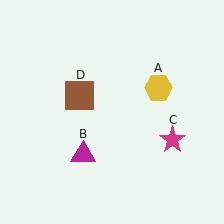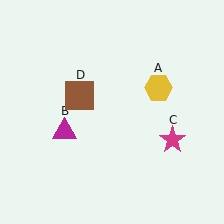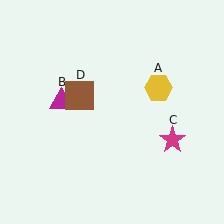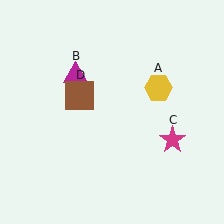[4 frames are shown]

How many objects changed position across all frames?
1 object changed position: magenta triangle (object B).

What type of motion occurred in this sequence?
The magenta triangle (object B) rotated clockwise around the center of the scene.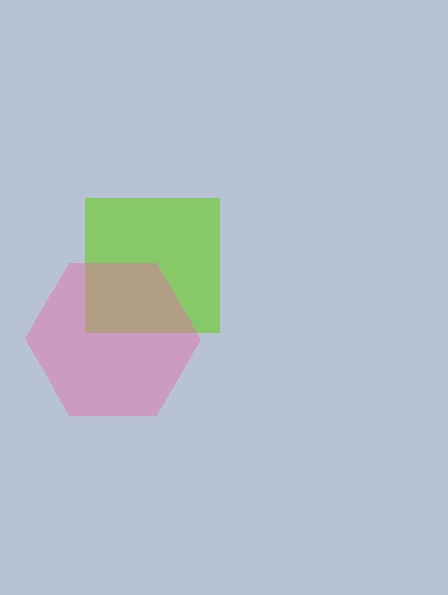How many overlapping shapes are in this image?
There are 2 overlapping shapes in the image.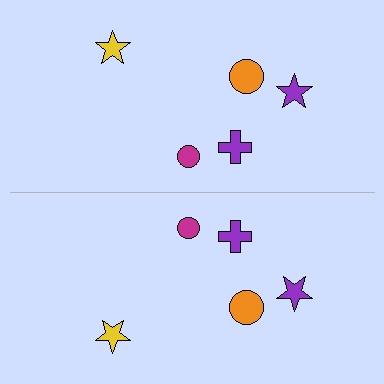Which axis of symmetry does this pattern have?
The pattern has a horizontal axis of symmetry running through the center of the image.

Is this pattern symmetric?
Yes, this pattern has bilateral (reflection) symmetry.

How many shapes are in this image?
There are 10 shapes in this image.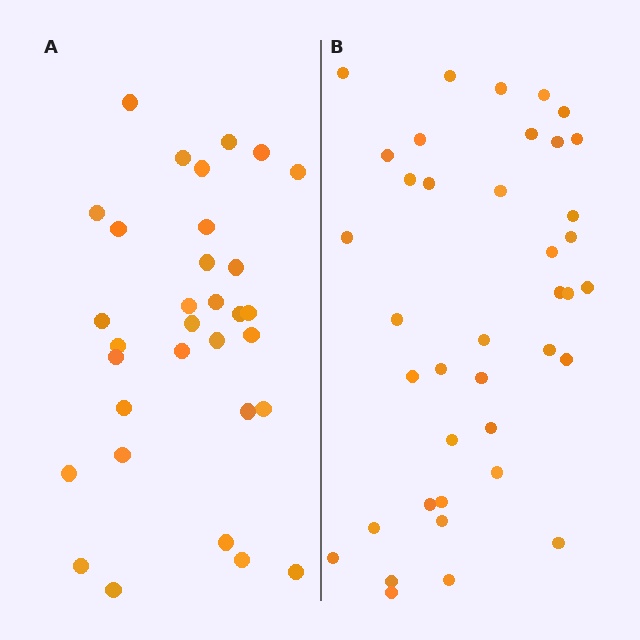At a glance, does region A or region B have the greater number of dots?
Region B (the right region) has more dots.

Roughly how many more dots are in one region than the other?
Region B has roughly 8 or so more dots than region A.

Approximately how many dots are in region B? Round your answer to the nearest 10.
About 40 dots. (The exact count is 39, which rounds to 40.)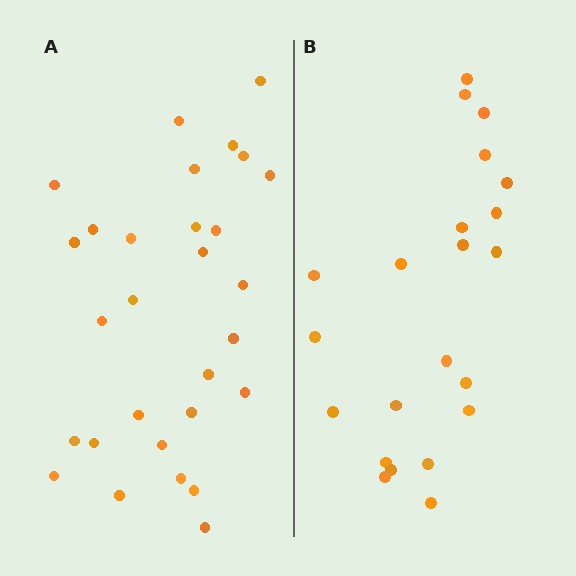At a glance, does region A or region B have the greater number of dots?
Region A (the left region) has more dots.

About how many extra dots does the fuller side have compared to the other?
Region A has roughly 8 or so more dots than region B.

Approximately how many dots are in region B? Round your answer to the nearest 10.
About 20 dots. (The exact count is 22, which rounds to 20.)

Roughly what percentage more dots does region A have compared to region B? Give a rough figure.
About 30% more.